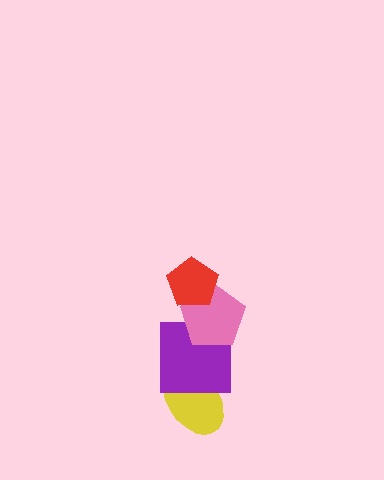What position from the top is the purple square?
The purple square is 3rd from the top.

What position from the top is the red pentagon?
The red pentagon is 1st from the top.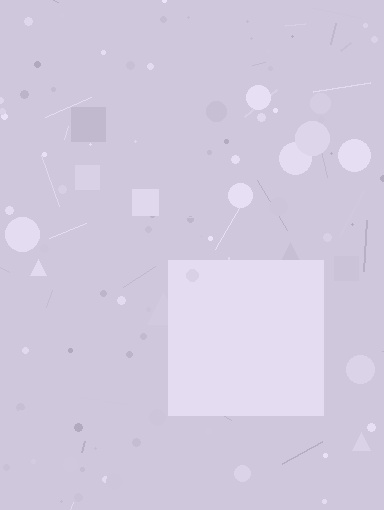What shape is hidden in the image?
A square is hidden in the image.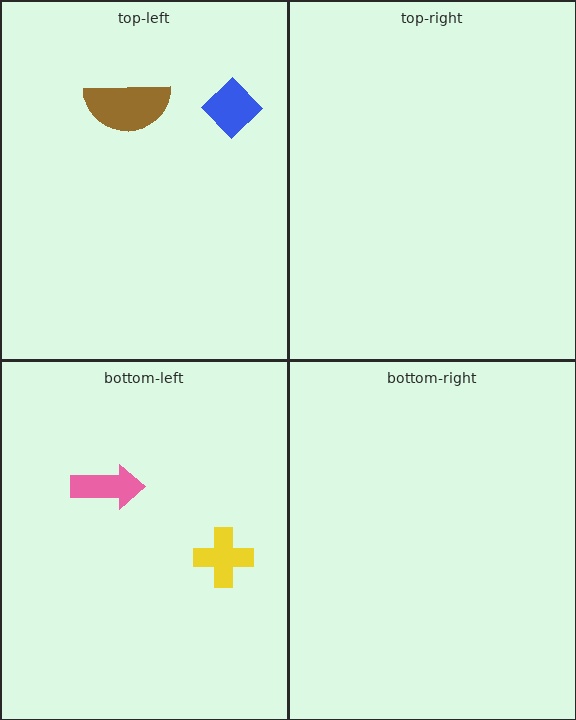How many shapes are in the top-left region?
2.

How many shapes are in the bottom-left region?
2.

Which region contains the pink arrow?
The bottom-left region.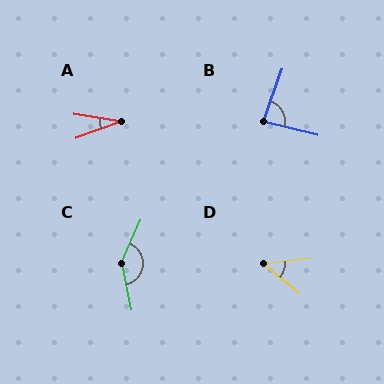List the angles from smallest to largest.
A (29°), D (46°), B (85°), C (143°).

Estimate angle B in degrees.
Approximately 85 degrees.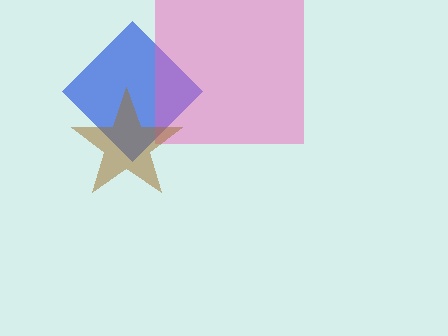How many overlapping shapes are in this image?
There are 3 overlapping shapes in the image.